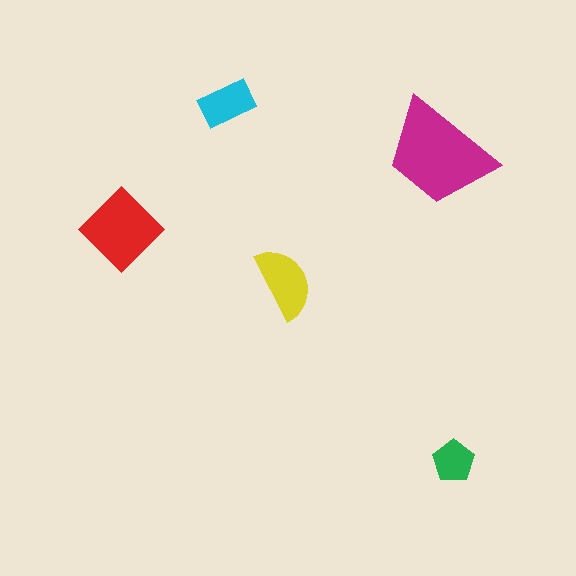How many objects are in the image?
There are 5 objects in the image.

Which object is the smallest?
The green pentagon.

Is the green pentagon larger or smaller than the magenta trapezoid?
Smaller.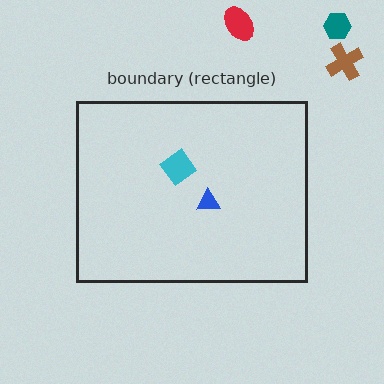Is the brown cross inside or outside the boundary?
Outside.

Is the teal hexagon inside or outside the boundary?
Outside.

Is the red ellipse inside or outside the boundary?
Outside.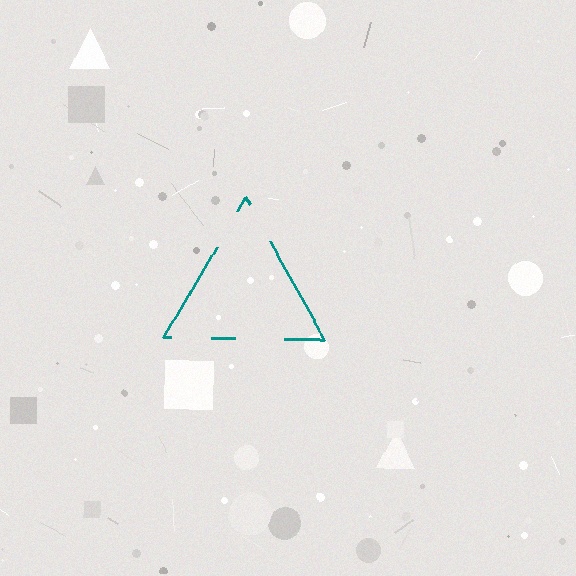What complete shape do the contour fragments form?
The contour fragments form a triangle.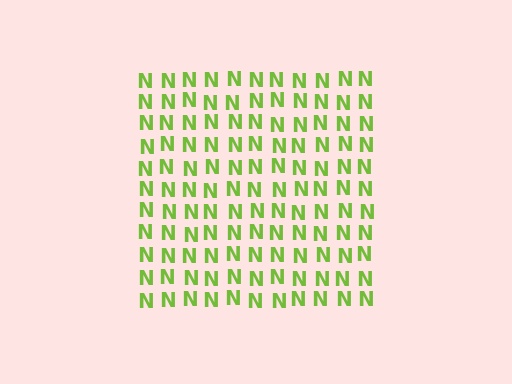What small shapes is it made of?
It is made of small letter N's.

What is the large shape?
The large shape is a square.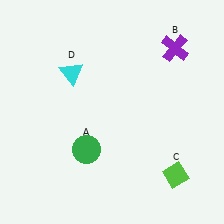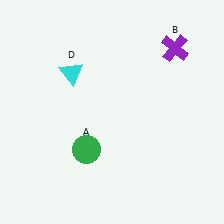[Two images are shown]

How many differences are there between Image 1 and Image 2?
There is 1 difference between the two images.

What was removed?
The lime diamond (C) was removed in Image 2.